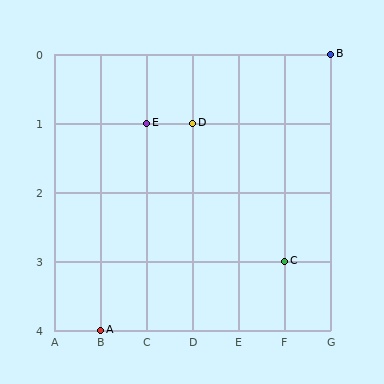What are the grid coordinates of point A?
Point A is at grid coordinates (B, 4).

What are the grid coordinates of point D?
Point D is at grid coordinates (D, 1).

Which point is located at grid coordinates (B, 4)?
Point A is at (B, 4).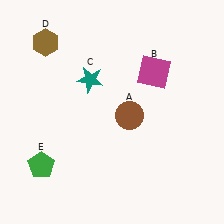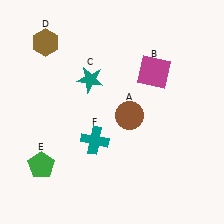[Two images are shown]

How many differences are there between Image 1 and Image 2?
There is 1 difference between the two images.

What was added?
A teal cross (F) was added in Image 2.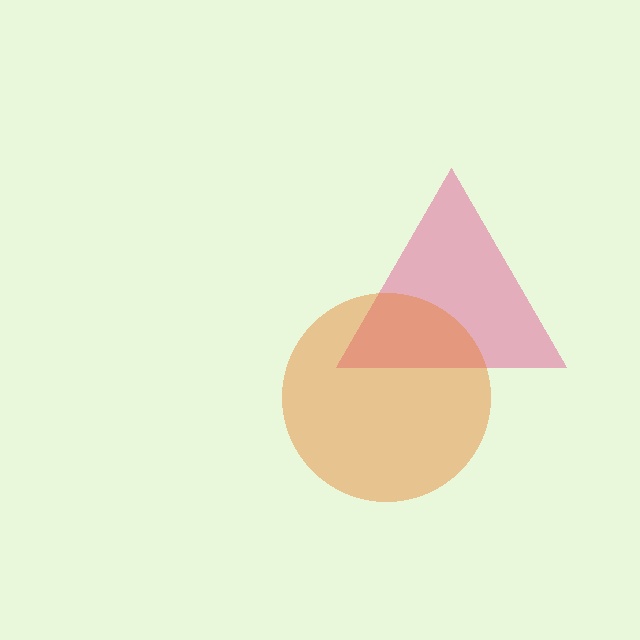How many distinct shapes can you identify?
There are 2 distinct shapes: a pink triangle, an orange circle.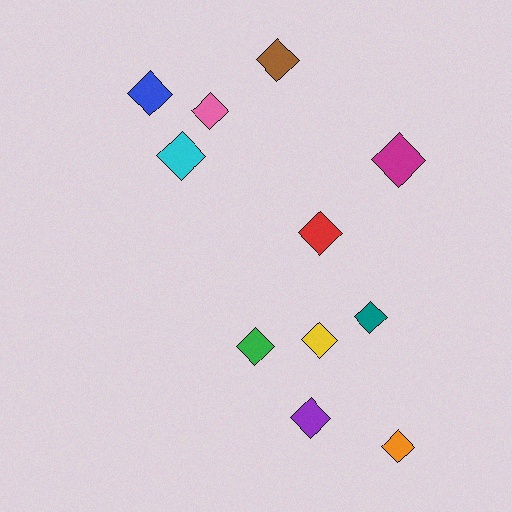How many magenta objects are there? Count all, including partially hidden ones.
There is 1 magenta object.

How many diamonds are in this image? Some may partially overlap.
There are 11 diamonds.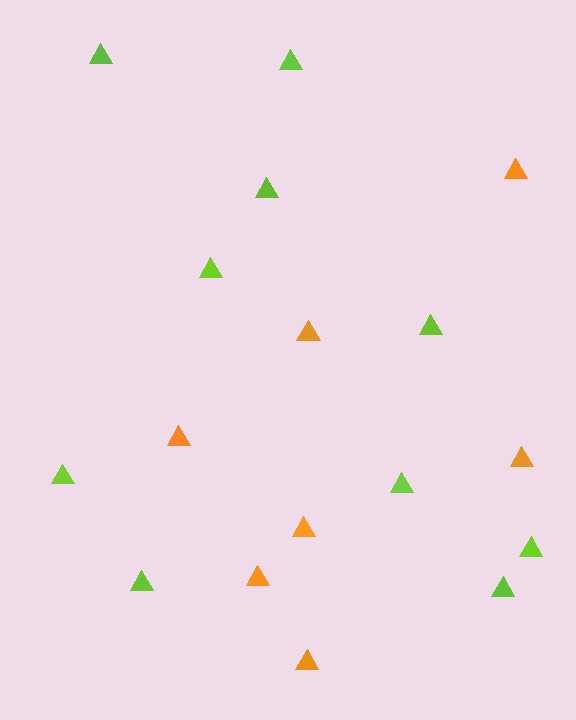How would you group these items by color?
There are 2 groups: one group of orange triangles (7) and one group of lime triangles (10).